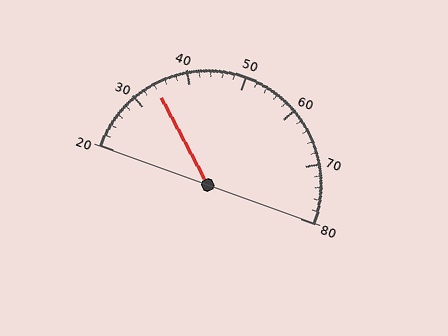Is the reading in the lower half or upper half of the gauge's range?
The reading is in the lower half of the range (20 to 80).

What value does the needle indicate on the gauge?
The needle indicates approximately 34.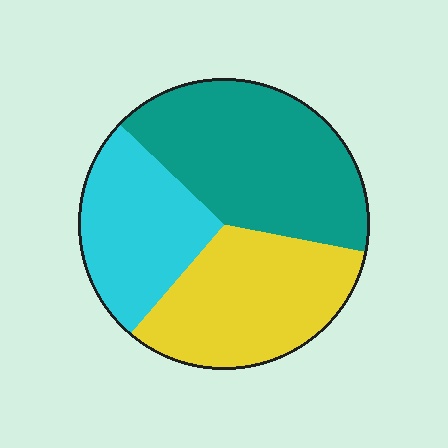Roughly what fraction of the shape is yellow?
Yellow takes up about one third (1/3) of the shape.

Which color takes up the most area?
Teal, at roughly 40%.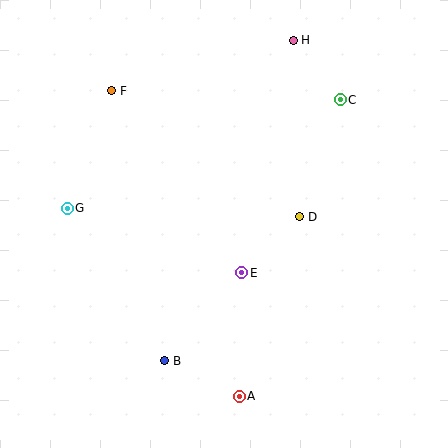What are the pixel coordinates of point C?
Point C is at (340, 100).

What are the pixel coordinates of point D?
Point D is at (300, 217).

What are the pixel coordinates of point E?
Point E is at (242, 273).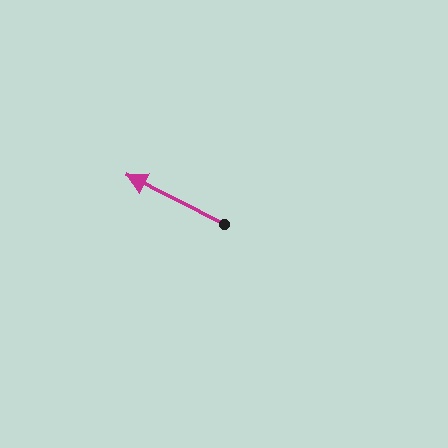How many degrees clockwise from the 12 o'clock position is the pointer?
Approximately 297 degrees.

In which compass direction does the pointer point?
Northwest.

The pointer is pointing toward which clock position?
Roughly 10 o'clock.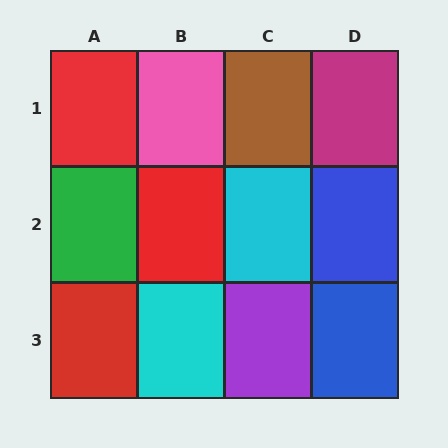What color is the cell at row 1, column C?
Brown.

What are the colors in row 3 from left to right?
Red, cyan, purple, blue.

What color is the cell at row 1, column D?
Magenta.